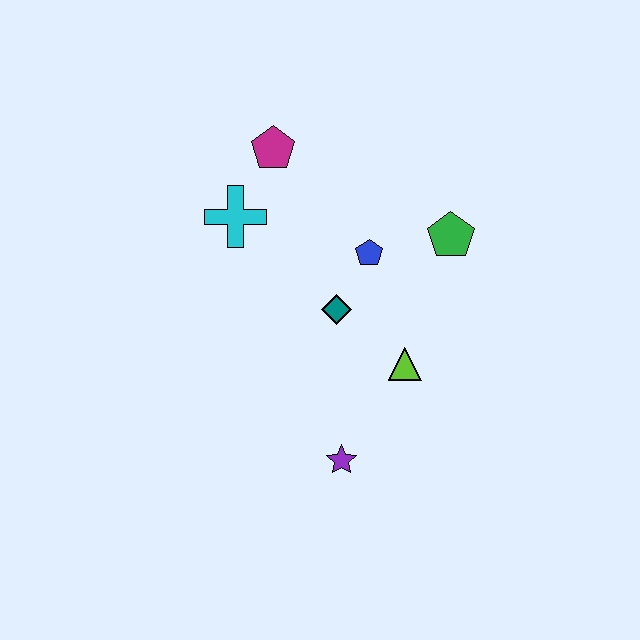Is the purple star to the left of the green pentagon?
Yes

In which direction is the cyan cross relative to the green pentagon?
The cyan cross is to the left of the green pentagon.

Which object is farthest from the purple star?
The magenta pentagon is farthest from the purple star.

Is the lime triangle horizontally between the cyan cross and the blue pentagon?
No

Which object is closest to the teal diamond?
The blue pentagon is closest to the teal diamond.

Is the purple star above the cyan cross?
No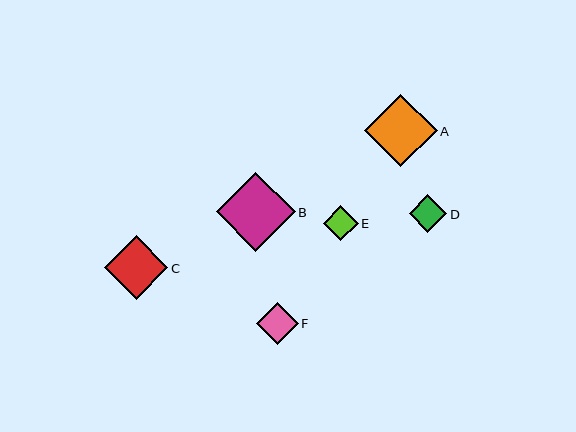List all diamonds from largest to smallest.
From largest to smallest: B, A, C, F, D, E.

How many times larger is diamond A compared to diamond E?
Diamond A is approximately 2.1 times the size of diamond E.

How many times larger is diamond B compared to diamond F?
Diamond B is approximately 1.9 times the size of diamond F.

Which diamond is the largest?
Diamond B is the largest with a size of approximately 79 pixels.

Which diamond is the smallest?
Diamond E is the smallest with a size of approximately 35 pixels.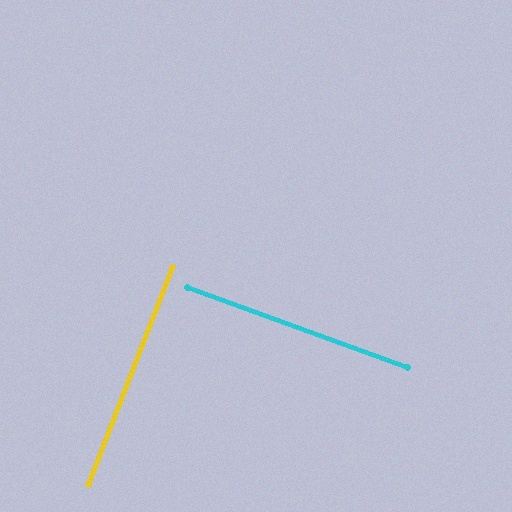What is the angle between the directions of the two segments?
Approximately 89 degrees.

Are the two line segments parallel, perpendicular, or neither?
Perpendicular — they meet at approximately 89°.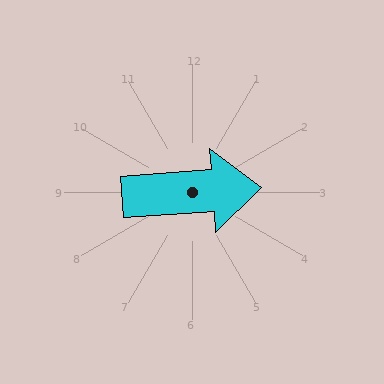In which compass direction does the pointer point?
East.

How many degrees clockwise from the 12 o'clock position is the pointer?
Approximately 86 degrees.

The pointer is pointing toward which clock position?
Roughly 3 o'clock.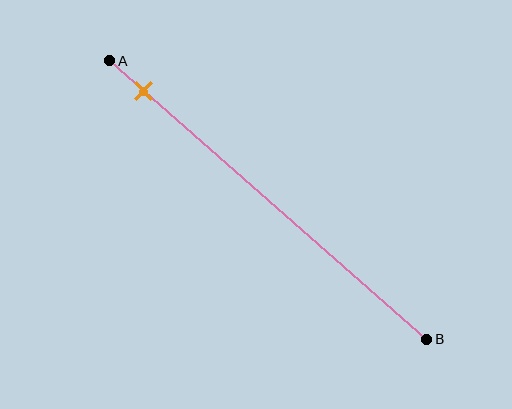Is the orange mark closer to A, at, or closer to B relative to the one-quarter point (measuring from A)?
The orange mark is closer to point A than the one-quarter point of segment AB.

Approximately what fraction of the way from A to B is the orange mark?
The orange mark is approximately 10% of the way from A to B.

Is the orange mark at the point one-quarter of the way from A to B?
No, the mark is at about 10% from A, not at the 25% one-quarter point.